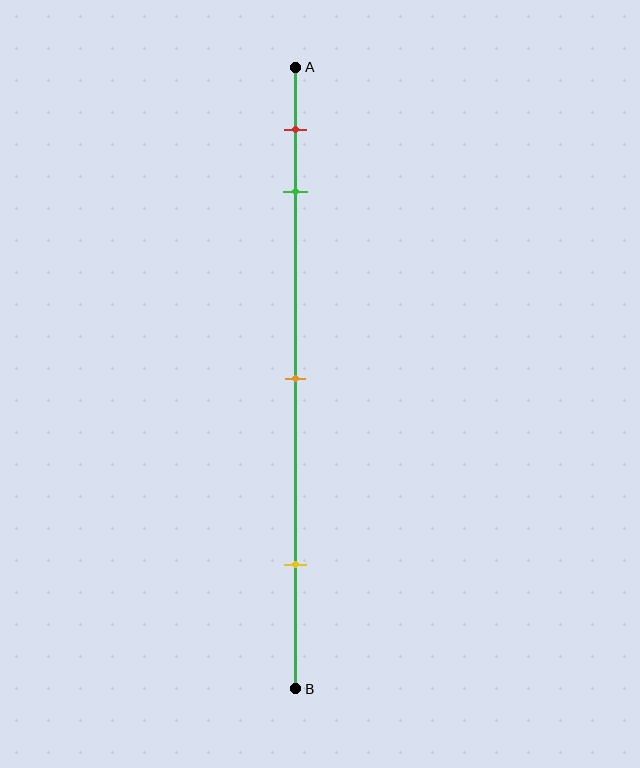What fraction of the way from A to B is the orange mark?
The orange mark is approximately 50% (0.5) of the way from A to B.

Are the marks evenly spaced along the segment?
No, the marks are not evenly spaced.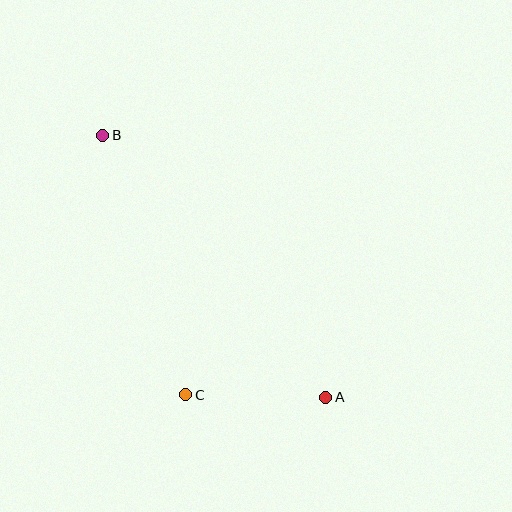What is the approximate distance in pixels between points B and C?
The distance between B and C is approximately 272 pixels.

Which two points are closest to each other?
Points A and C are closest to each other.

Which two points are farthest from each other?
Points A and B are farthest from each other.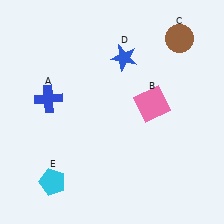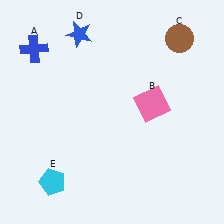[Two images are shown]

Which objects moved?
The objects that moved are: the blue cross (A), the blue star (D).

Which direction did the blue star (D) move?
The blue star (D) moved left.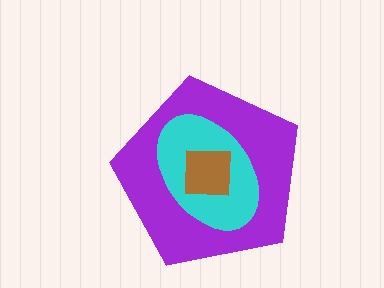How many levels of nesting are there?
3.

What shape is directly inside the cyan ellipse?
The brown square.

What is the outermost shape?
The purple pentagon.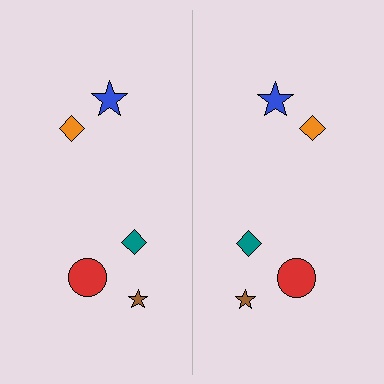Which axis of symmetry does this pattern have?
The pattern has a vertical axis of symmetry running through the center of the image.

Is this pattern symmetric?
Yes, this pattern has bilateral (reflection) symmetry.